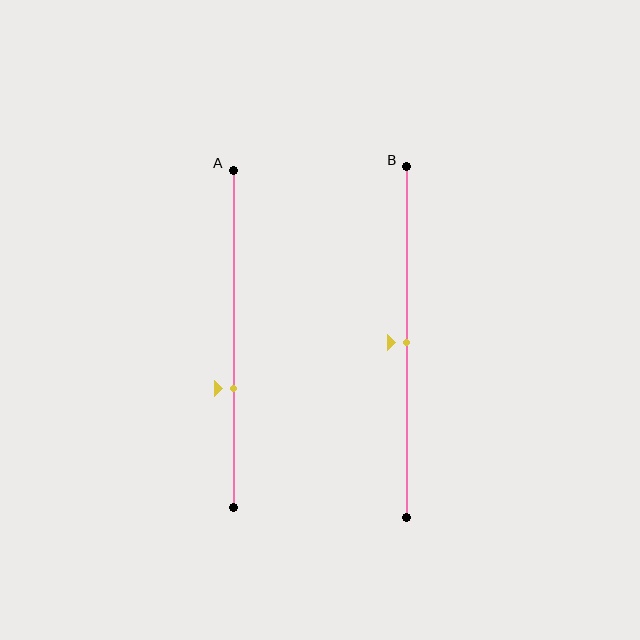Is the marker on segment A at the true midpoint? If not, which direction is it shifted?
No, the marker on segment A is shifted downward by about 15% of the segment length.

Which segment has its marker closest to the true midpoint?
Segment B has its marker closest to the true midpoint.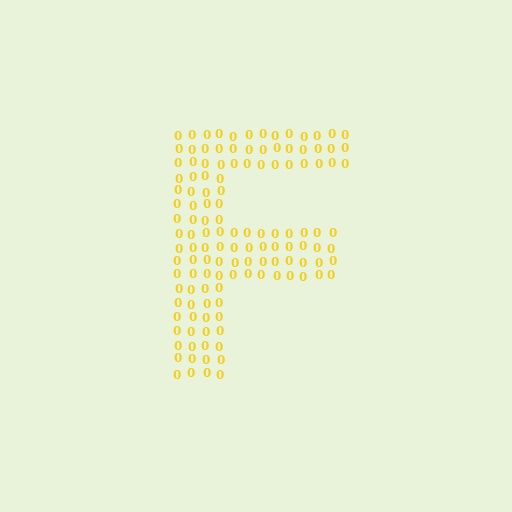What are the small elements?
The small elements are digit 0's.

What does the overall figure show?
The overall figure shows the letter F.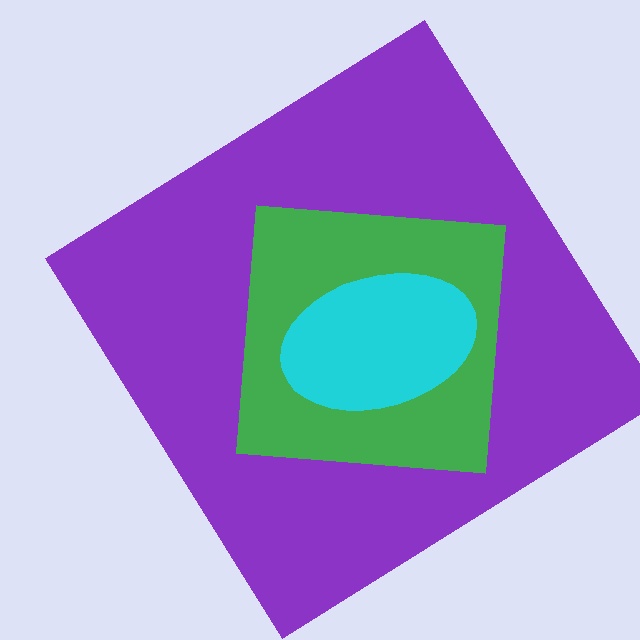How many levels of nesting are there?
3.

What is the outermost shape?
The purple diamond.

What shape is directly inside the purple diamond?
The green square.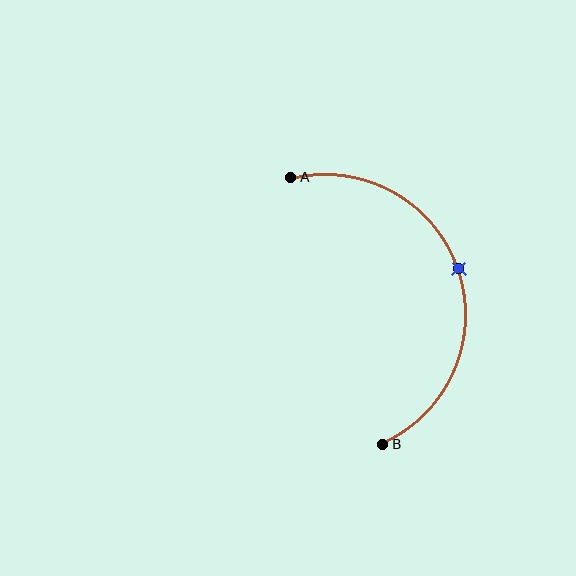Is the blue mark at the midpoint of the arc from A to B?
Yes. The blue mark lies on the arc at equal arc-length from both A and B — it is the arc midpoint.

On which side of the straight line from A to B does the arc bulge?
The arc bulges to the right of the straight line connecting A and B.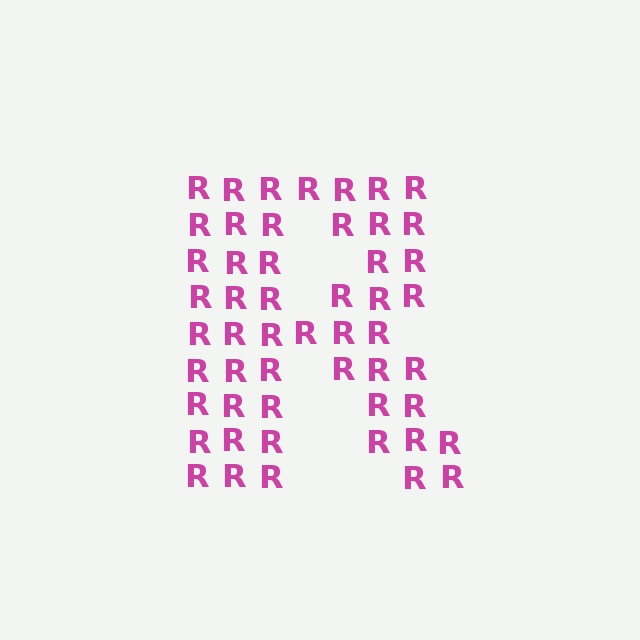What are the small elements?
The small elements are letter R's.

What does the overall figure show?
The overall figure shows the letter R.